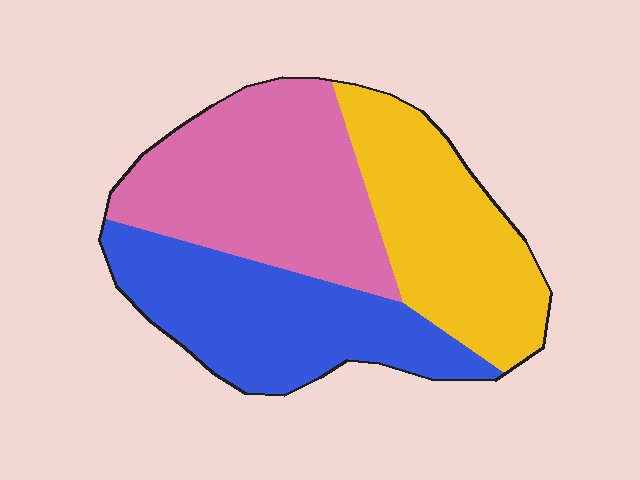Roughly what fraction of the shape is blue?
Blue takes up between a quarter and a half of the shape.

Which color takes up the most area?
Pink, at roughly 35%.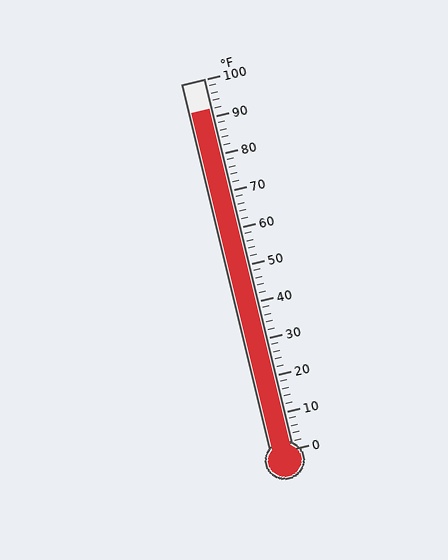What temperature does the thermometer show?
The thermometer shows approximately 92°F.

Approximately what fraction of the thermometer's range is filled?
The thermometer is filled to approximately 90% of its range.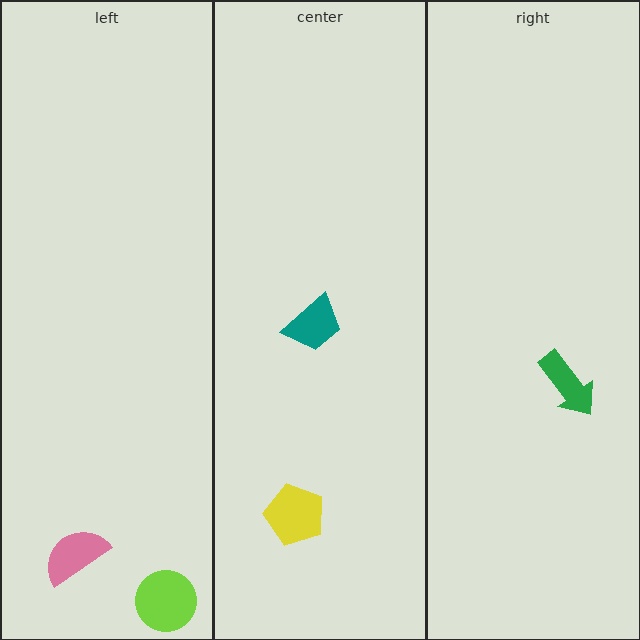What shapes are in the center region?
The teal trapezoid, the yellow pentagon.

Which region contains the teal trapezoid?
The center region.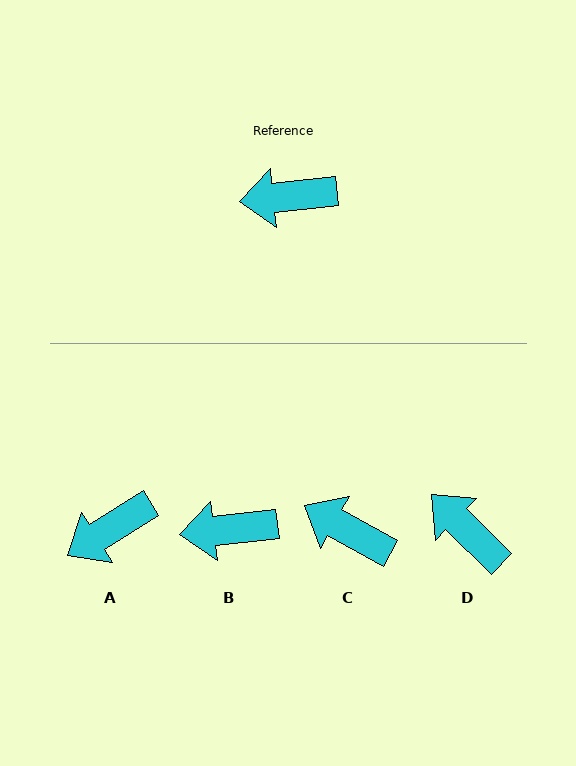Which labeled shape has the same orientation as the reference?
B.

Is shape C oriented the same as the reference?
No, it is off by about 36 degrees.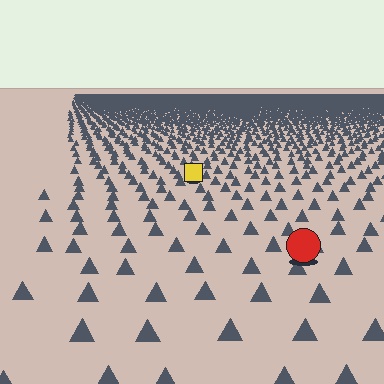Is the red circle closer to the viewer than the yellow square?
Yes. The red circle is closer — you can tell from the texture gradient: the ground texture is coarser near it.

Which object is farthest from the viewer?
The yellow square is farthest from the viewer. It appears smaller and the ground texture around it is denser.